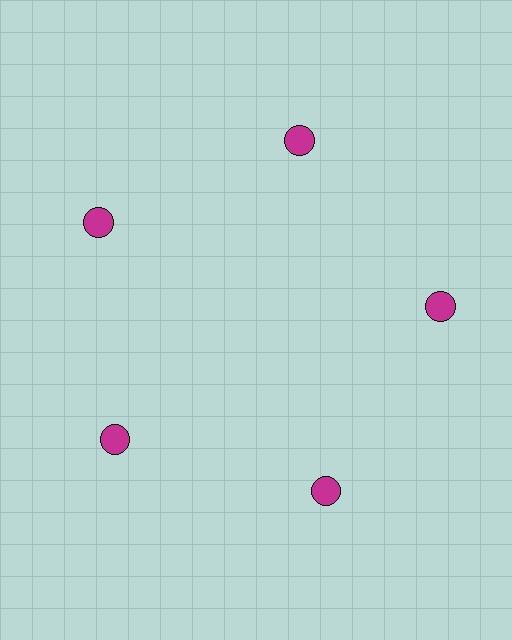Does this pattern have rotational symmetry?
Yes, this pattern has 5-fold rotational symmetry. It looks the same after rotating 72 degrees around the center.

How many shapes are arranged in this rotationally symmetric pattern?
There are 5 shapes, arranged in 5 groups of 1.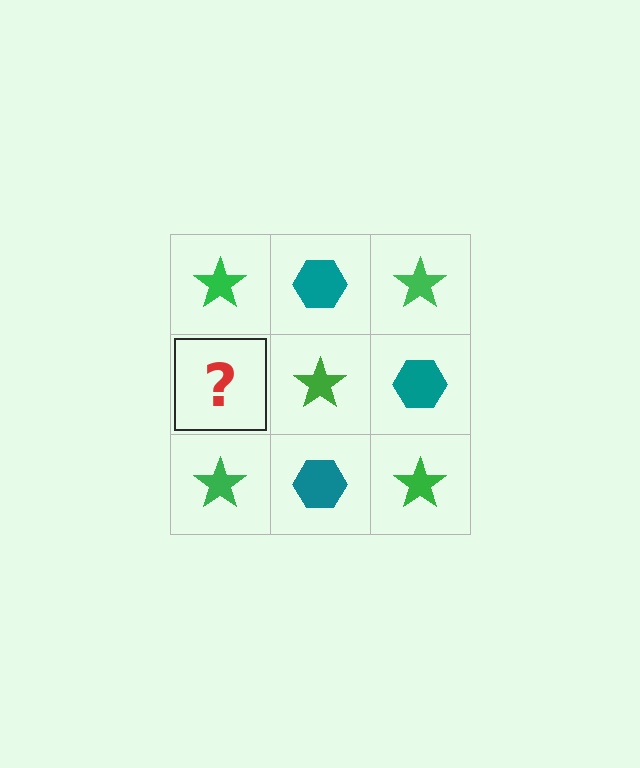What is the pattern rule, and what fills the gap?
The rule is that it alternates green star and teal hexagon in a checkerboard pattern. The gap should be filled with a teal hexagon.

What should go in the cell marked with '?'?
The missing cell should contain a teal hexagon.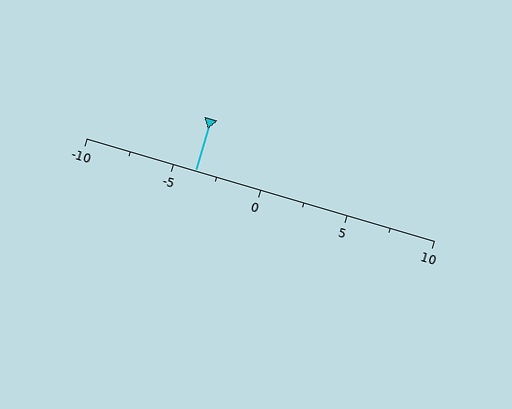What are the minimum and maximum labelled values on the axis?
The axis runs from -10 to 10.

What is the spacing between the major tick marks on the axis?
The major ticks are spaced 5 apart.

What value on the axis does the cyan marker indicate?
The marker indicates approximately -3.8.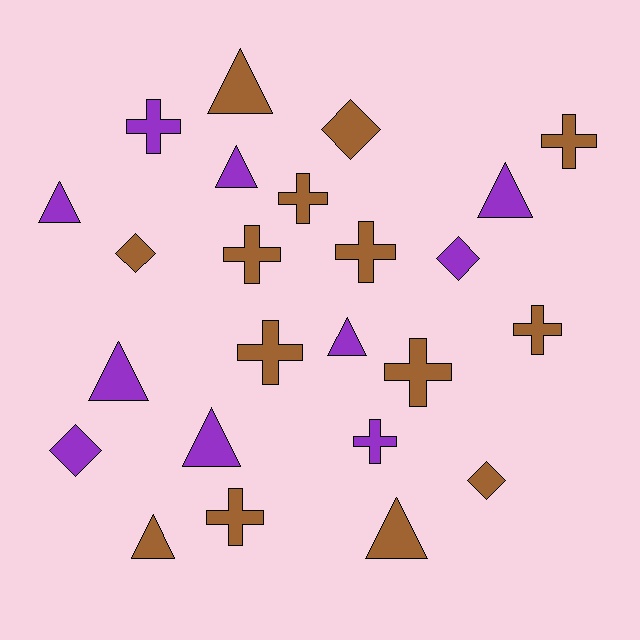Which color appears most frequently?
Brown, with 14 objects.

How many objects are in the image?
There are 24 objects.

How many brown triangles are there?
There are 3 brown triangles.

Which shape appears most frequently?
Cross, with 10 objects.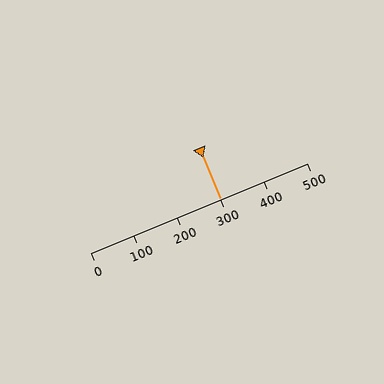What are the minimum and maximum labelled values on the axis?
The axis runs from 0 to 500.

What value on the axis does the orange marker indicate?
The marker indicates approximately 300.